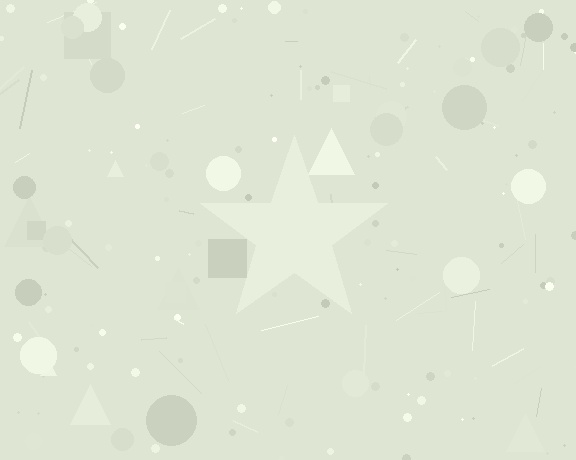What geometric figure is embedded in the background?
A star is embedded in the background.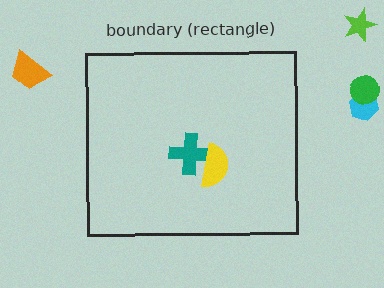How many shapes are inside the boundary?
2 inside, 4 outside.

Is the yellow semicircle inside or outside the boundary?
Inside.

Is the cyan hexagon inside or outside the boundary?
Outside.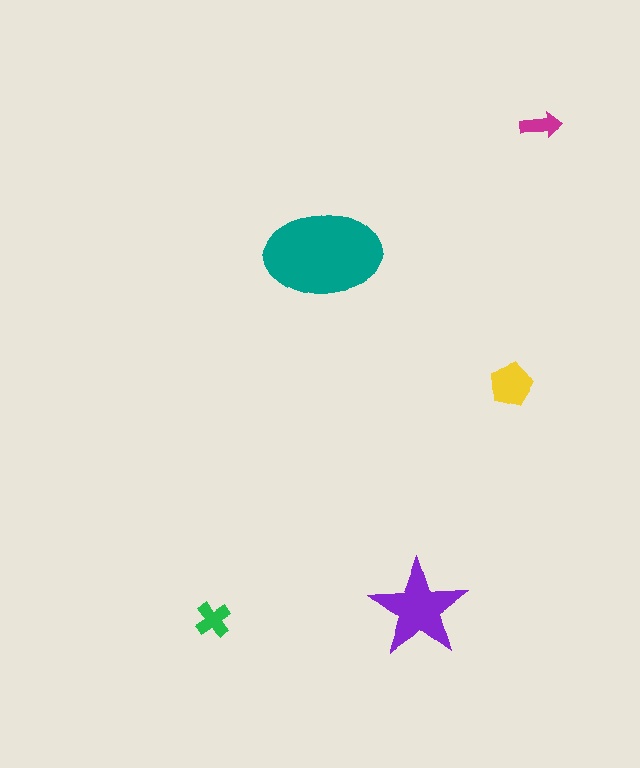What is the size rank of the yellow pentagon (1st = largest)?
3rd.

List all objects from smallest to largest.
The magenta arrow, the green cross, the yellow pentagon, the purple star, the teal ellipse.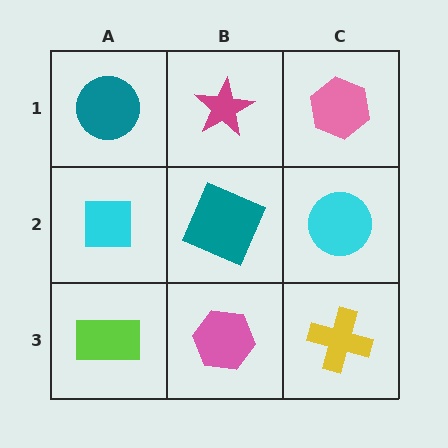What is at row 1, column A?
A teal circle.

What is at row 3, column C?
A yellow cross.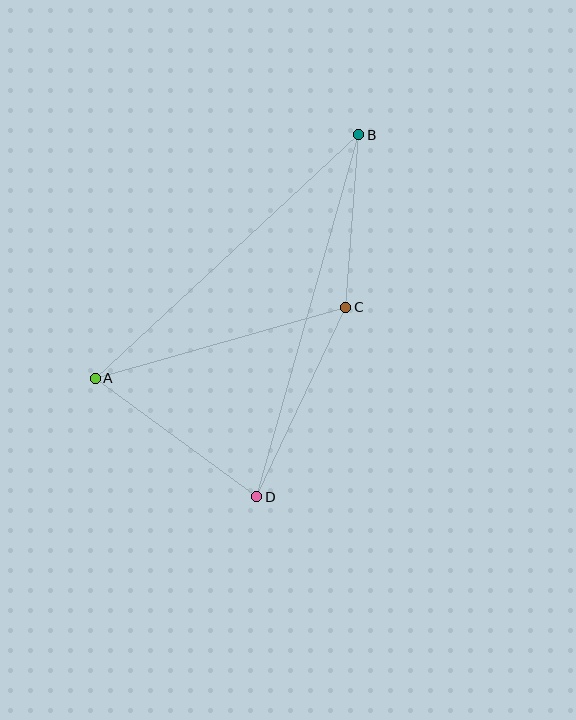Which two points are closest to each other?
Points B and C are closest to each other.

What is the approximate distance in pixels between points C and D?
The distance between C and D is approximately 210 pixels.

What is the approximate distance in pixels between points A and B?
The distance between A and B is approximately 359 pixels.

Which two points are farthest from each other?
Points B and D are farthest from each other.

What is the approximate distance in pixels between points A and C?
The distance between A and C is approximately 260 pixels.